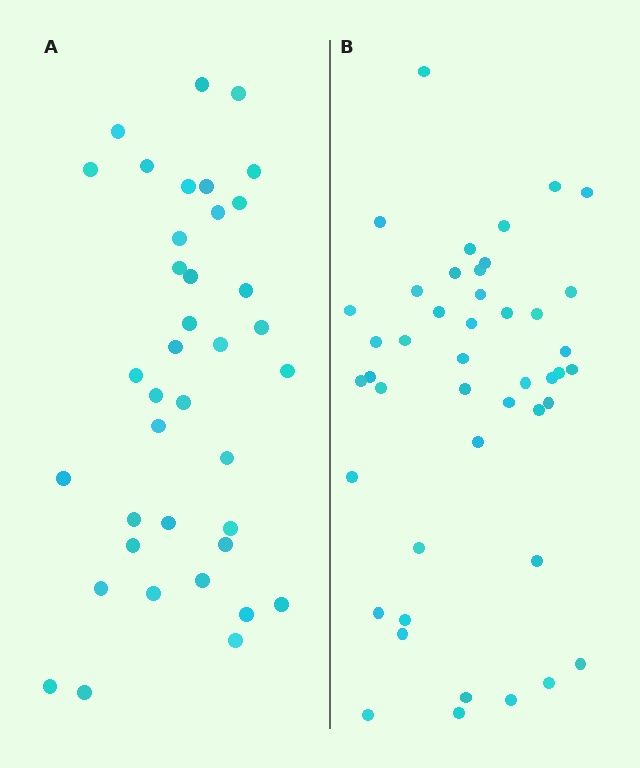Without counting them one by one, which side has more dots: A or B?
Region B (the right region) has more dots.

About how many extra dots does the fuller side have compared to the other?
Region B has roughly 8 or so more dots than region A.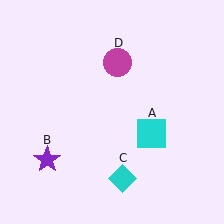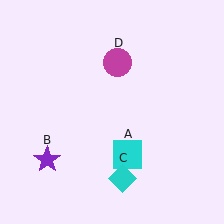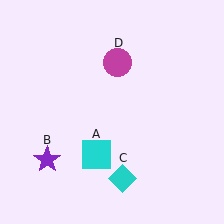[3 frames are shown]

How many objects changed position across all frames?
1 object changed position: cyan square (object A).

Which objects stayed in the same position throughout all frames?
Purple star (object B) and cyan diamond (object C) and magenta circle (object D) remained stationary.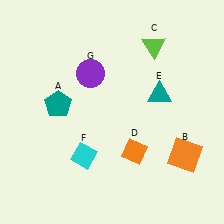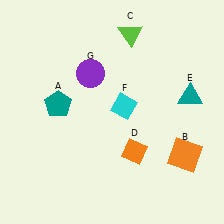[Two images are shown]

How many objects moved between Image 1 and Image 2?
3 objects moved between the two images.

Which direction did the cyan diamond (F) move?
The cyan diamond (F) moved up.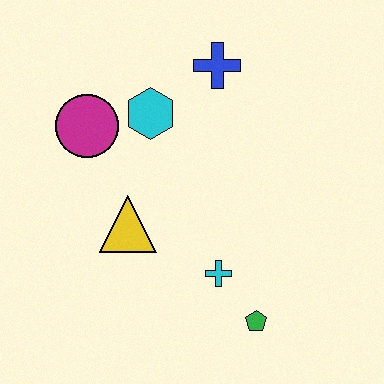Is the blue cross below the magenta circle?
No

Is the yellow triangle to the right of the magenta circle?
Yes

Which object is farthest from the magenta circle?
The green pentagon is farthest from the magenta circle.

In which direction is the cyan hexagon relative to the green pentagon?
The cyan hexagon is above the green pentagon.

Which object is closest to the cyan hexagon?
The magenta circle is closest to the cyan hexagon.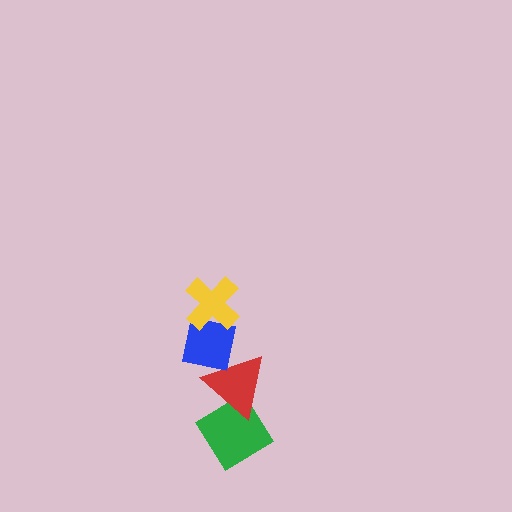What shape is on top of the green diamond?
The red triangle is on top of the green diamond.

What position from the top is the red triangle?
The red triangle is 3rd from the top.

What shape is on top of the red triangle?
The blue square is on top of the red triangle.